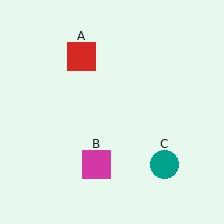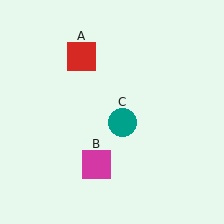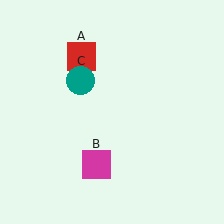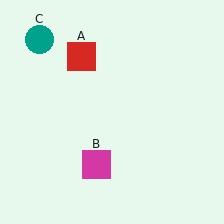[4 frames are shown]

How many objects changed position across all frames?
1 object changed position: teal circle (object C).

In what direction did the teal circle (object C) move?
The teal circle (object C) moved up and to the left.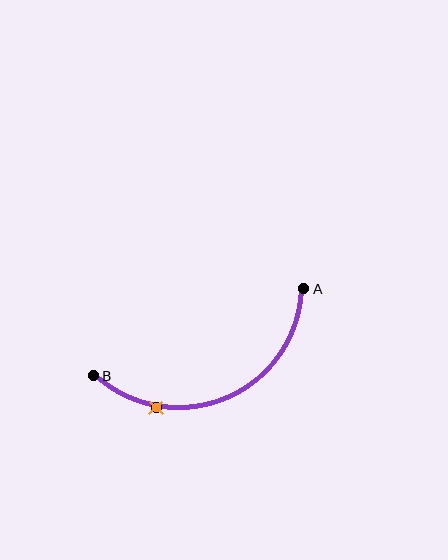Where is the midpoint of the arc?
The arc midpoint is the point on the curve farthest from the straight line joining A and B. It sits below that line.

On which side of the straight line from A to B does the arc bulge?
The arc bulges below the straight line connecting A and B.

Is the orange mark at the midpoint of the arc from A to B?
No. The orange mark lies on the arc but is closer to endpoint B. The arc midpoint would be at the point on the curve equidistant along the arc from both A and B.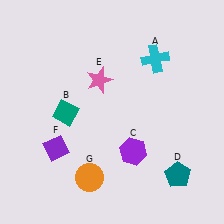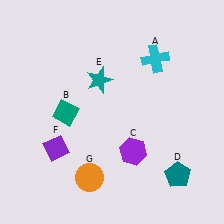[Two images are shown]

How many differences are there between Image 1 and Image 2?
There is 1 difference between the two images.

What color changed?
The star (E) changed from pink in Image 1 to teal in Image 2.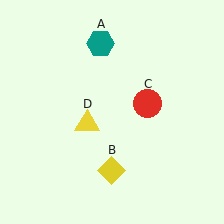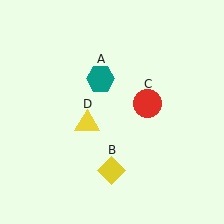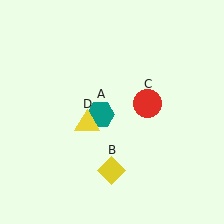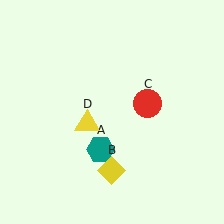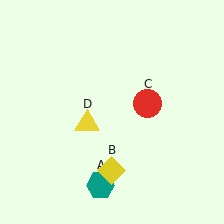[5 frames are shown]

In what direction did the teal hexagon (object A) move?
The teal hexagon (object A) moved down.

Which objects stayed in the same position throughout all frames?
Yellow diamond (object B) and red circle (object C) and yellow triangle (object D) remained stationary.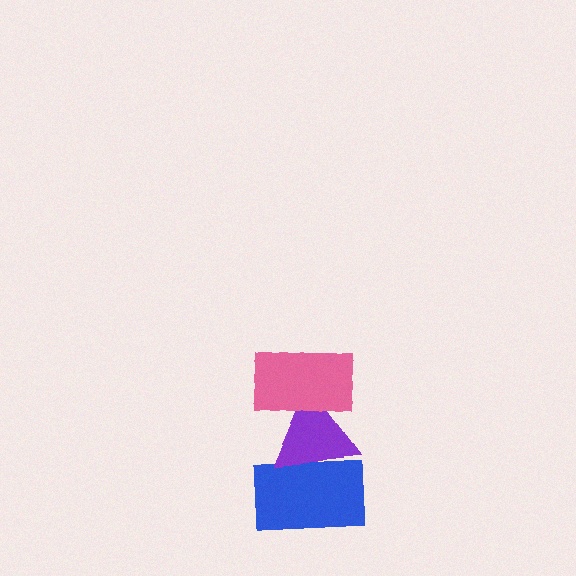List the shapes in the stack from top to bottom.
From top to bottom: the pink rectangle, the purple triangle, the blue rectangle.